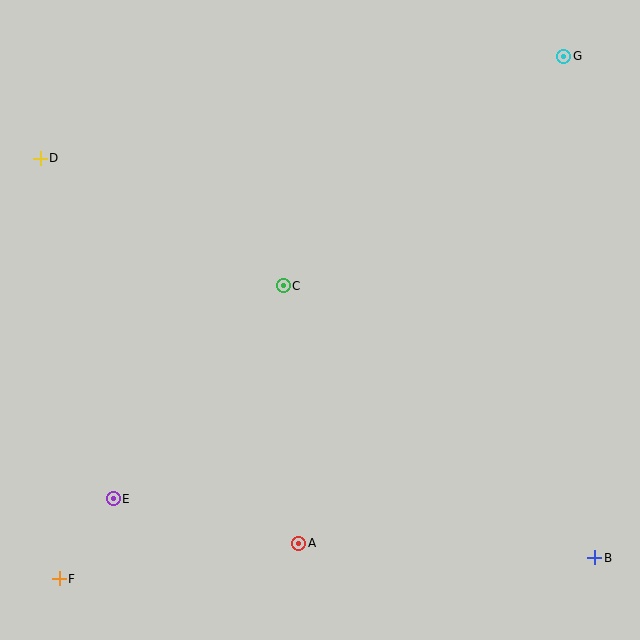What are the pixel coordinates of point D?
Point D is at (40, 158).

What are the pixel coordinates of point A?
Point A is at (299, 543).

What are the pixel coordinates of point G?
Point G is at (564, 56).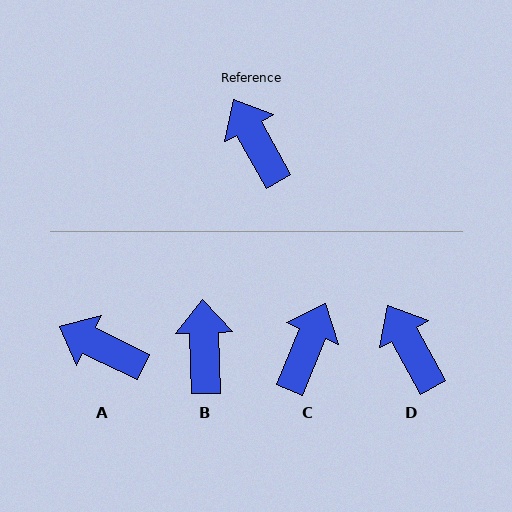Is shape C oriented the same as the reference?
No, it is off by about 51 degrees.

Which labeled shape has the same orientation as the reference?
D.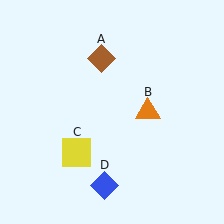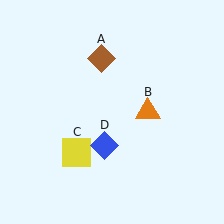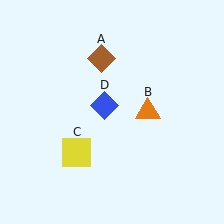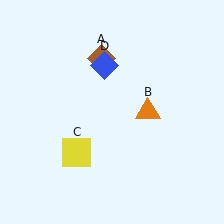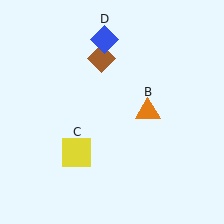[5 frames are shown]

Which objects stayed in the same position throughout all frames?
Brown diamond (object A) and orange triangle (object B) and yellow square (object C) remained stationary.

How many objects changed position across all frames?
1 object changed position: blue diamond (object D).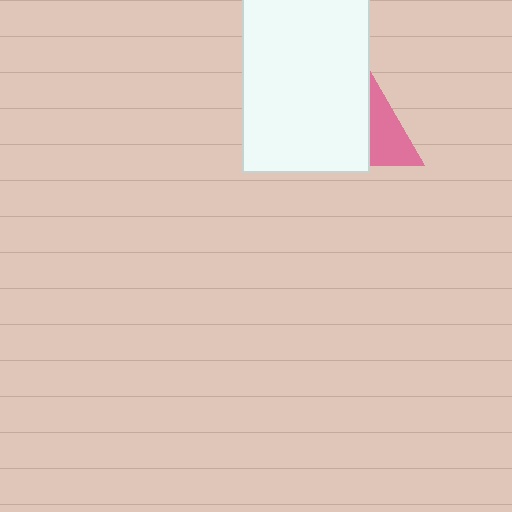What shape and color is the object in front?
The object in front is a white rectangle.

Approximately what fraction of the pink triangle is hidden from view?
Roughly 57% of the pink triangle is hidden behind the white rectangle.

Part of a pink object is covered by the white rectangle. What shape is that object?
It is a triangle.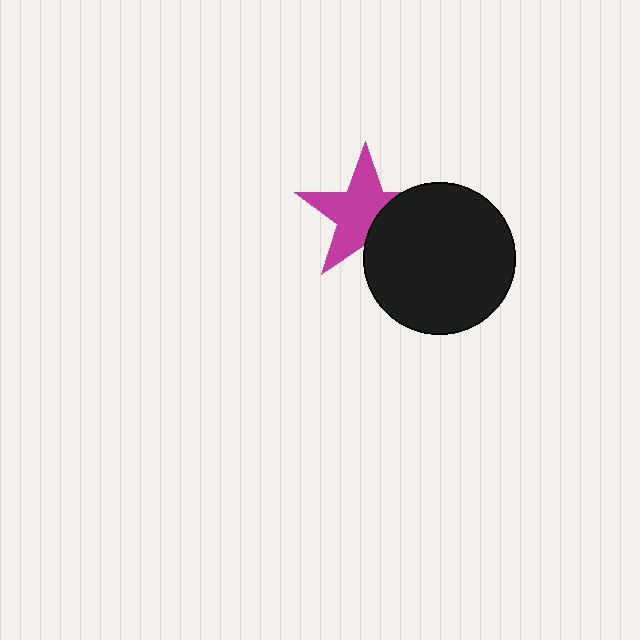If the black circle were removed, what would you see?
You would see the complete magenta star.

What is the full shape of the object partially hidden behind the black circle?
The partially hidden object is a magenta star.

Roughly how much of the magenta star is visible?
Most of it is visible (roughly 67%).